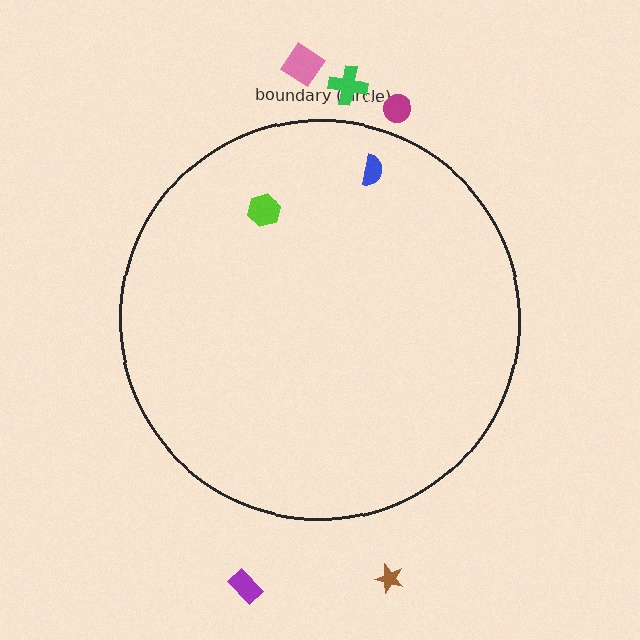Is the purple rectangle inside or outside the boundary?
Outside.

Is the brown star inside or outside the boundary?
Outside.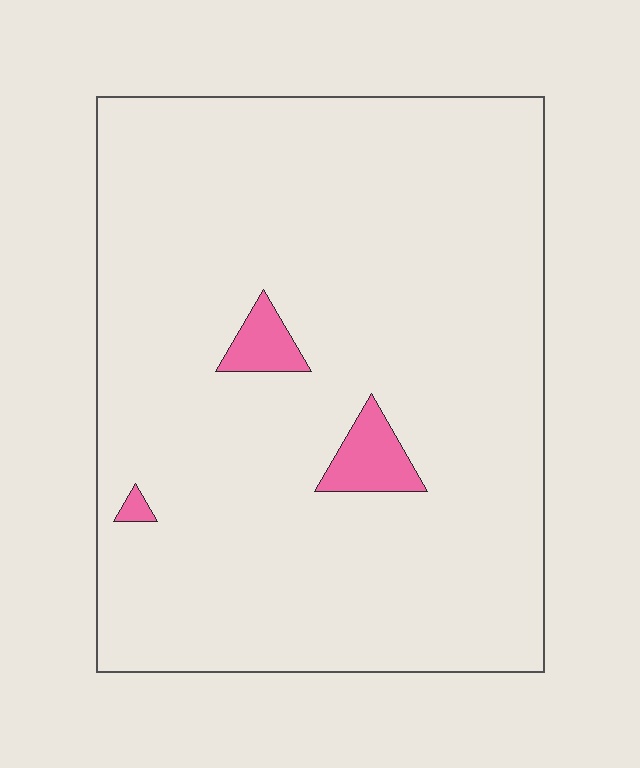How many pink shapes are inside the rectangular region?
3.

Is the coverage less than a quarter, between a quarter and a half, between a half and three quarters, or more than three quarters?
Less than a quarter.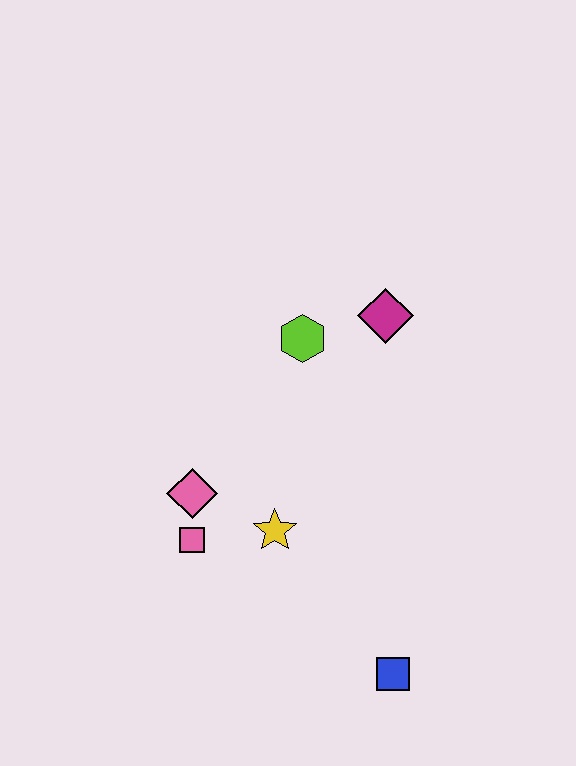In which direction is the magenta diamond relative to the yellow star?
The magenta diamond is above the yellow star.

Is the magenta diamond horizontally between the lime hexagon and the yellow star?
No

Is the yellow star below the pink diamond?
Yes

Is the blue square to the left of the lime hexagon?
No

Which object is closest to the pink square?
The pink diamond is closest to the pink square.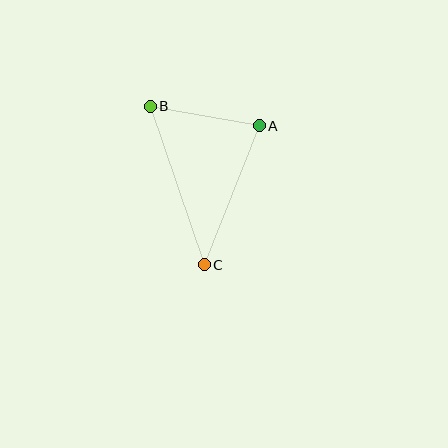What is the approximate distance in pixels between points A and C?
The distance between A and C is approximately 149 pixels.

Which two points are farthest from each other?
Points B and C are farthest from each other.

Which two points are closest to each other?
Points A and B are closest to each other.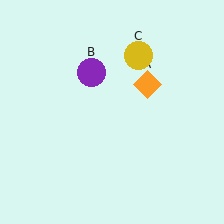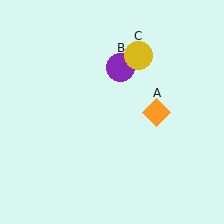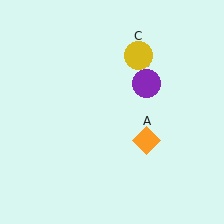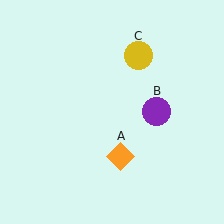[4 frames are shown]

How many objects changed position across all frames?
2 objects changed position: orange diamond (object A), purple circle (object B).